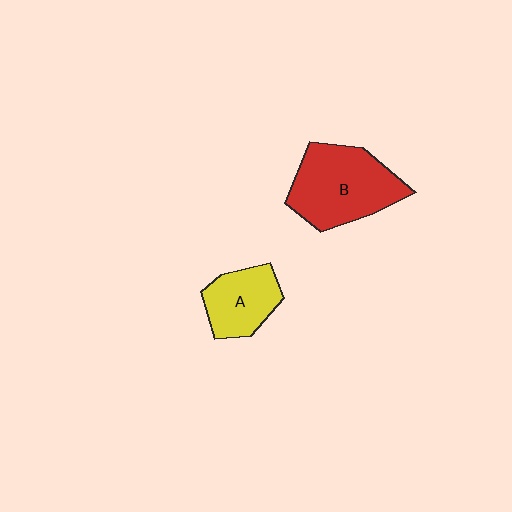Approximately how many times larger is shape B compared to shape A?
Approximately 1.7 times.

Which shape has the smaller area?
Shape A (yellow).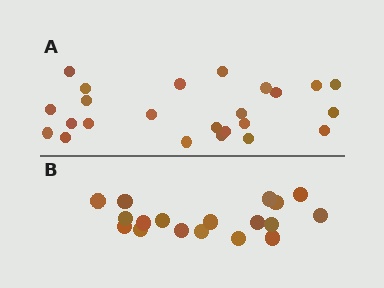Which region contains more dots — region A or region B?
Region A (the top region) has more dots.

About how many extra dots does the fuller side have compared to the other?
Region A has about 6 more dots than region B.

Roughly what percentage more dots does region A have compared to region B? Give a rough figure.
About 35% more.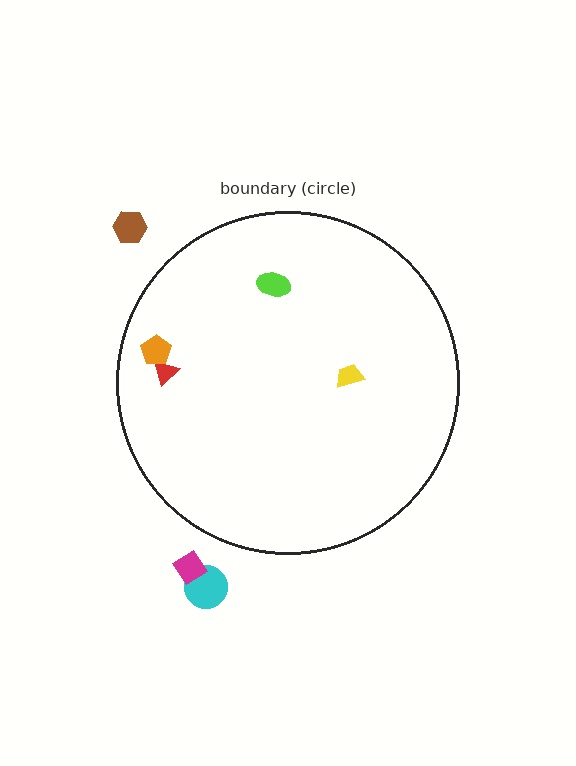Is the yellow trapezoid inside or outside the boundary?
Inside.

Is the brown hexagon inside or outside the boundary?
Outside.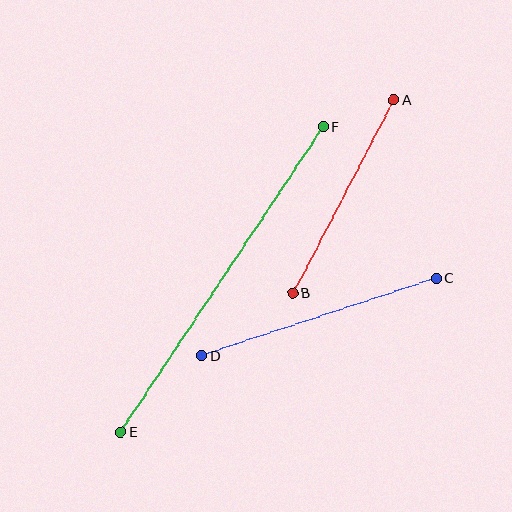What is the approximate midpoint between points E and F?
The midpoint is at approximately (222, 280) pixels.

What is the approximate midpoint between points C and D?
The midpoint is at approximately (319, 317) pixels.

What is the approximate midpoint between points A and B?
The midpoint is at approximately (343, 197) pixels.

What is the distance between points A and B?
The distance is approximately 218 pixels.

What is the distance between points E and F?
The distance is approximately 367 pixels.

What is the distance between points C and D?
The distance is approximately 247 pixels.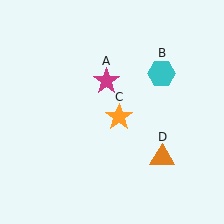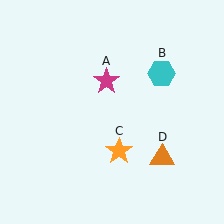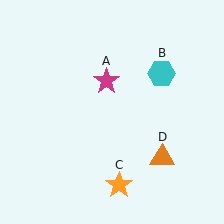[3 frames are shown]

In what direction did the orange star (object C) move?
The orange star (object C) moved down.